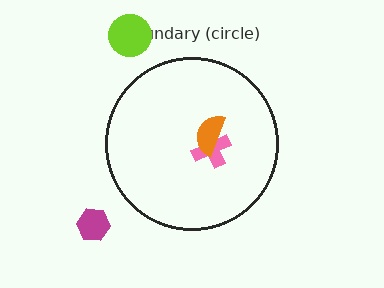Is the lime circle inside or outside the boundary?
Outside.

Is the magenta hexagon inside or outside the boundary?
Outside.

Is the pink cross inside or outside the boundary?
Inside.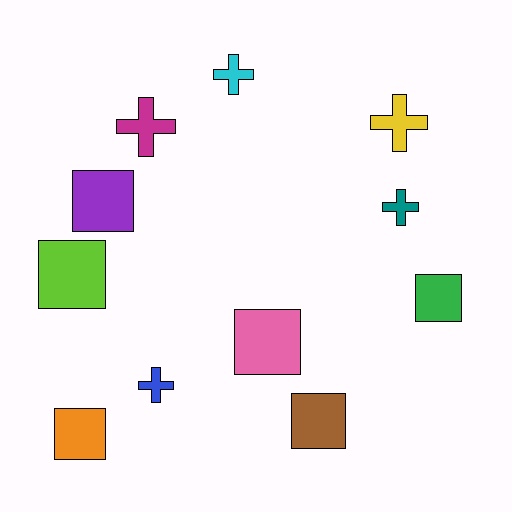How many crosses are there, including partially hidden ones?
There are 5 crosses.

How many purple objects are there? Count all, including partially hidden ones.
There is 1 purple object.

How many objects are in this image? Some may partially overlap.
There are 11 objects.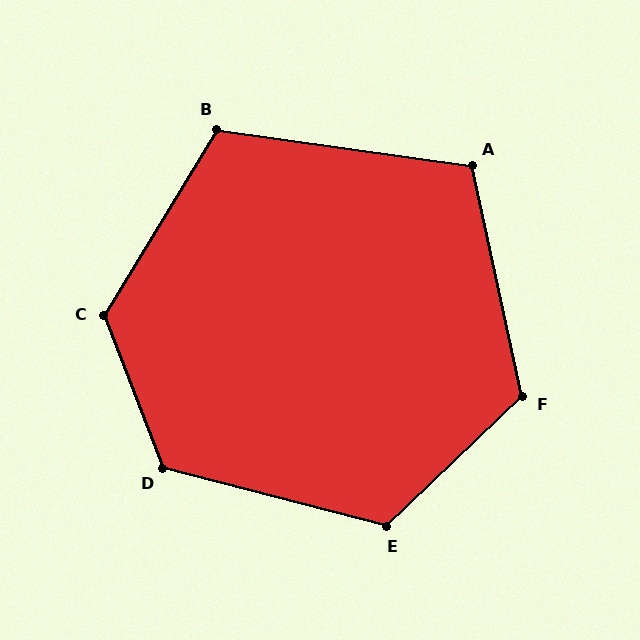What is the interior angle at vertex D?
Approximately 125 degrees (obtuse).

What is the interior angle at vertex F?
Approximately 121 degrees (obtuse).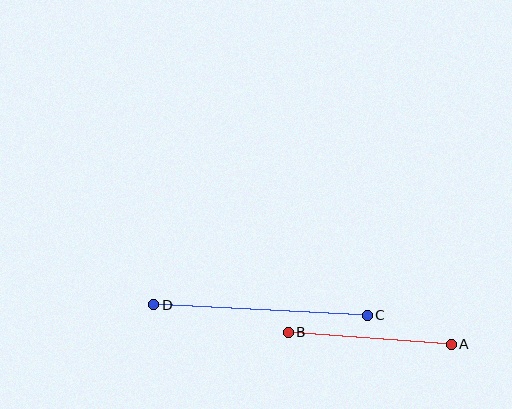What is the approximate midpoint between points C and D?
The midpoint is at approximately (261, 310) pixels.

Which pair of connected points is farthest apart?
Points C and D are farthest apart.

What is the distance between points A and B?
The distance is approximately 163 pixels.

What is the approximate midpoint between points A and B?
The midpoint is at approximately (370, 338) pixels.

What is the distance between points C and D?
The distance is approximately 214 pixels.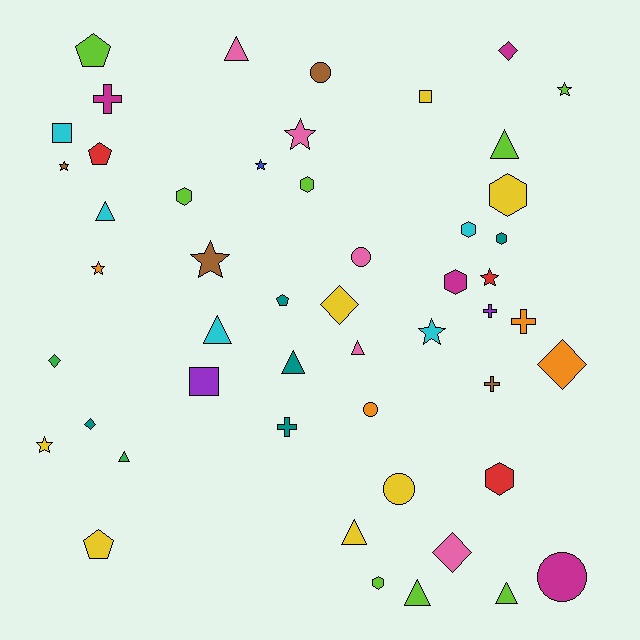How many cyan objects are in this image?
There are 5 cyan objects.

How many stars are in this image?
There are 9 stars.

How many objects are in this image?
There are 50 objects.